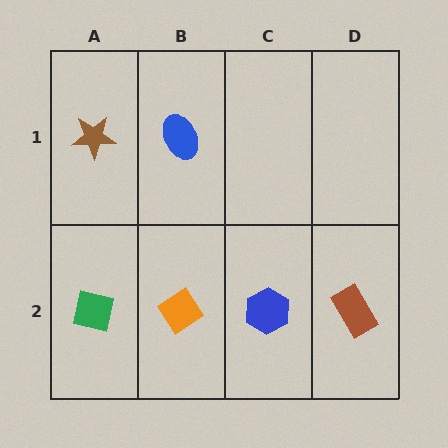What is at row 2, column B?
An orange diamond.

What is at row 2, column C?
A blue hexagon.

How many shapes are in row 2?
4 shapes.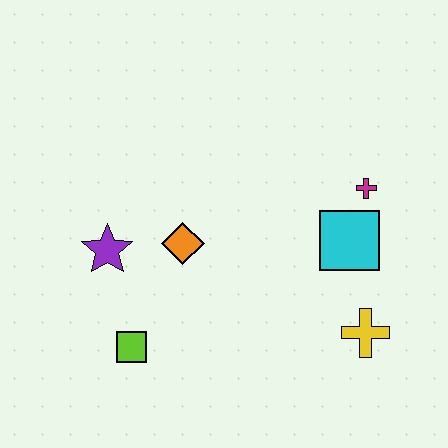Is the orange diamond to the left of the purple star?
No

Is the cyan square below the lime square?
No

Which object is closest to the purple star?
The orange diamond is closest to the purple star.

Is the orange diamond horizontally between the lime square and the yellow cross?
Yes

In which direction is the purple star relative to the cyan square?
The purple star is to the left of the cyan square.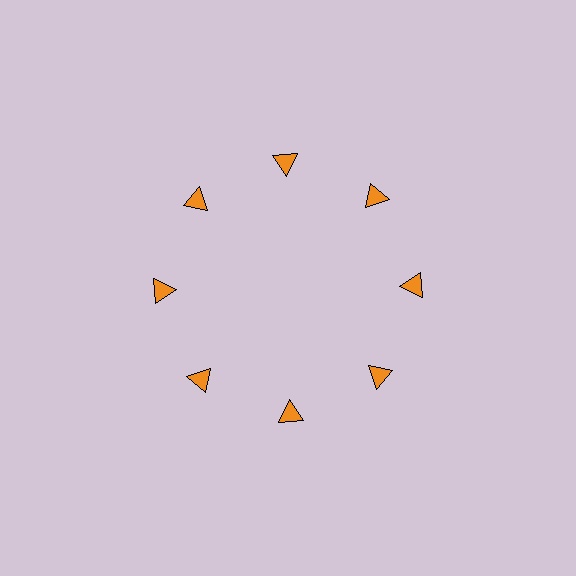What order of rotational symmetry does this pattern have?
This pattern has 8-fold rotational symmetry.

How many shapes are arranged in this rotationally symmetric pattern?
There are 8 shapes, arranged in 8 groups of 1.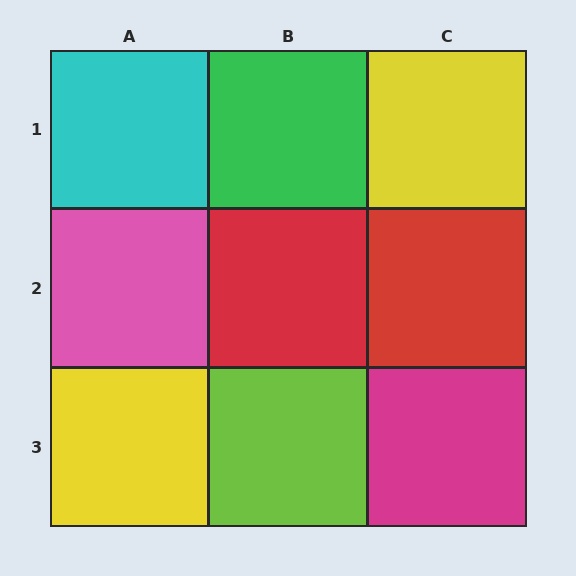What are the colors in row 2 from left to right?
Pink, red, red.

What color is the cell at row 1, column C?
Yellow.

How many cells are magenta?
1 cell is magenta.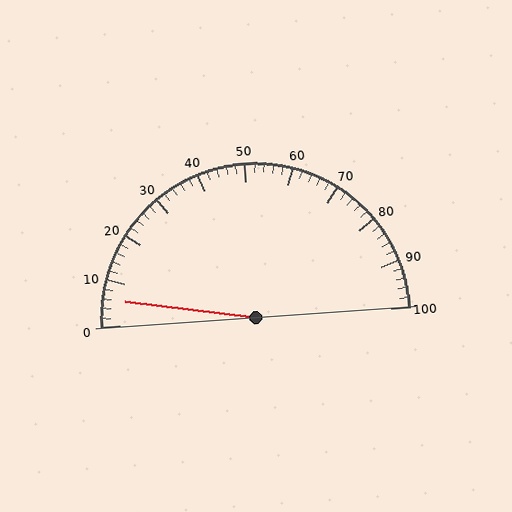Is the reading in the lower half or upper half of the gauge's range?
The reading is in the lower half of the range (0 to 100).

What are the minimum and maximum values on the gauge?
The gauge ranges from 0 to 100.